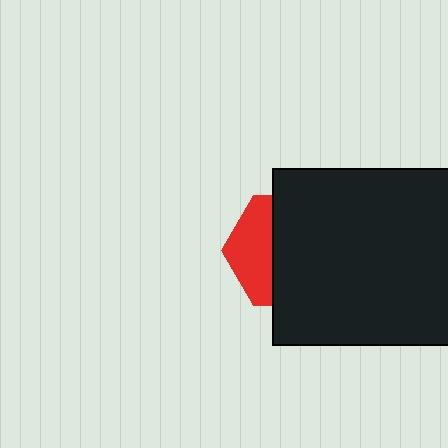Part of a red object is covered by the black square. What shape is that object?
It is a hexagon.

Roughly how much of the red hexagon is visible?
A small part of it is visible (roughly 36%).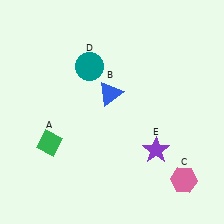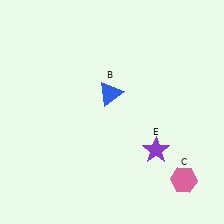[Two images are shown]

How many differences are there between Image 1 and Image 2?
There are 2 differences between the two images.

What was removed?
The teal circle (D), the green diamond (A) were removed in Image 2.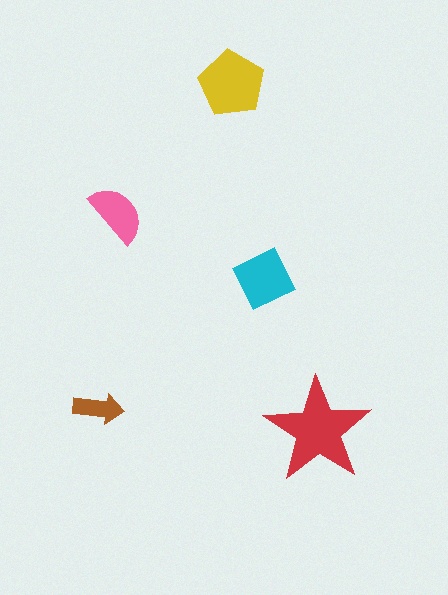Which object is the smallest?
The brown arrow.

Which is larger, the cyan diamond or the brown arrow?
The cyan diamond.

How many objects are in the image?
There are 5 objects in the image.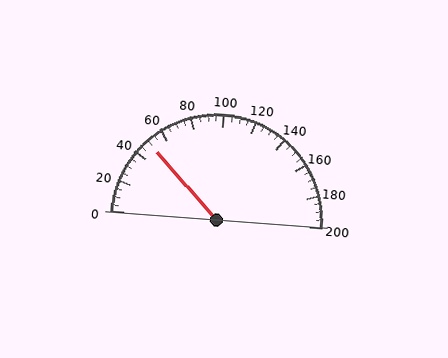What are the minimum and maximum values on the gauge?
The gauge ranges from 0 to 200.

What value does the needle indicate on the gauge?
The needle indicates approximately 50.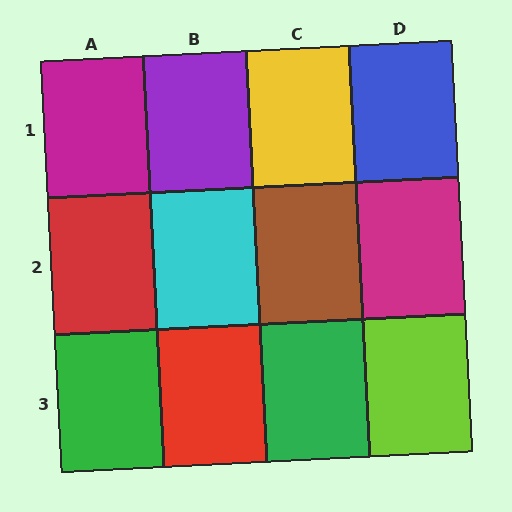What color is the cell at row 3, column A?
Green.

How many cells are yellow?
1 cell is yellow.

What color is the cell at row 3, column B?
Red.